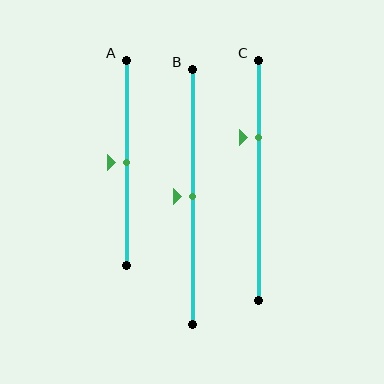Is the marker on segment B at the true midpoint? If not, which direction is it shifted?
Yes, the marker on segment B is at the true midpoint.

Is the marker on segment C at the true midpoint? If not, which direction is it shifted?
No, the marker on segment C is shifted upward by about 18% of the segment length.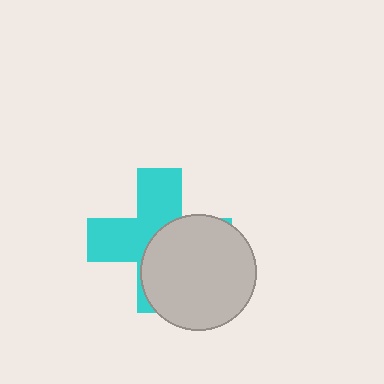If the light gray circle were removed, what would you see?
You would see the complete cyan cross.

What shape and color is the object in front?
The object in front is a light gray circle.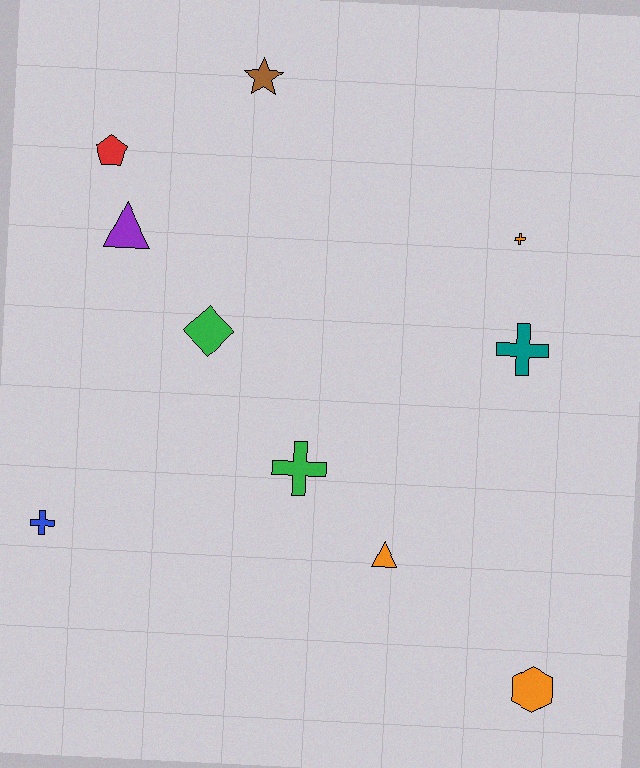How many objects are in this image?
There are 10 objects.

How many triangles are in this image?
There are 2 triangles.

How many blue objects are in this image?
There is 1 blue object.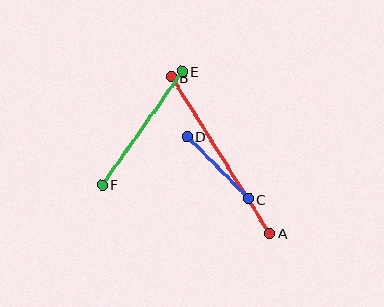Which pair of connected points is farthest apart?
Points A and B are farthest apart.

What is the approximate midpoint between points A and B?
The midpoint is at approximately (221, 155) pixels.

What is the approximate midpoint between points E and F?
The midpoint is at approximately (142, 128) pixels.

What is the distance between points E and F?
The distance is approximately 139 pixels.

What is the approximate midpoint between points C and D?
The midpoint is at approximately (218, 168) pixels.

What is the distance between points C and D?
The distance is approximately 88 pixels.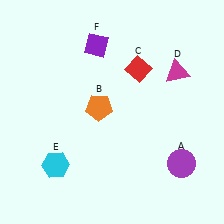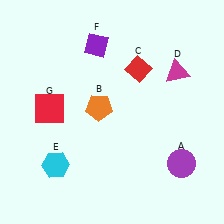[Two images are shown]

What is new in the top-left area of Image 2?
A red square (G) was added in the top-left area of Image 2.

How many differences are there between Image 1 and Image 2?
There is 1 difference between the two images.